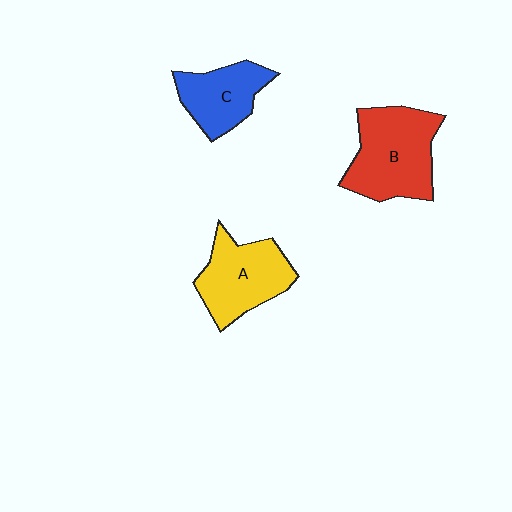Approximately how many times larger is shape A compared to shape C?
Approximately 1.3 times.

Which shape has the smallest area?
Shape C (blue).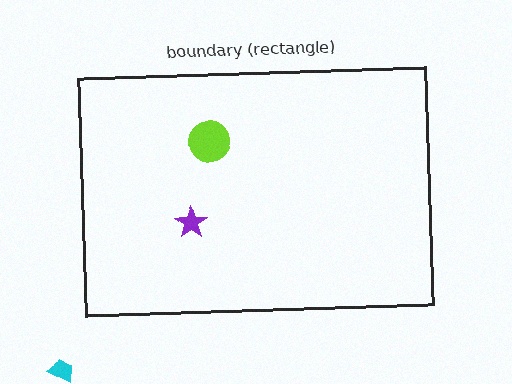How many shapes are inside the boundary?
2 inside, 1 outside.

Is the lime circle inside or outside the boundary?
Inside.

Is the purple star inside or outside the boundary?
Inside.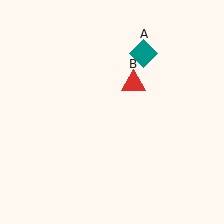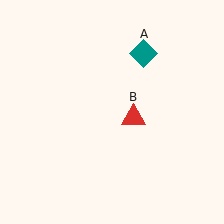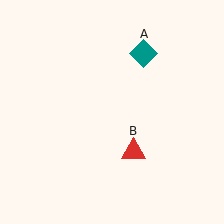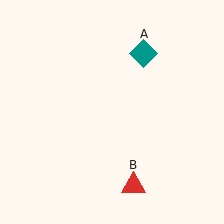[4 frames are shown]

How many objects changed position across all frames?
1 object changed position: red triangle (object B).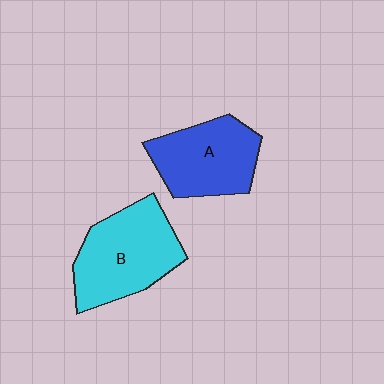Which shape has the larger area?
Shape B (cyan).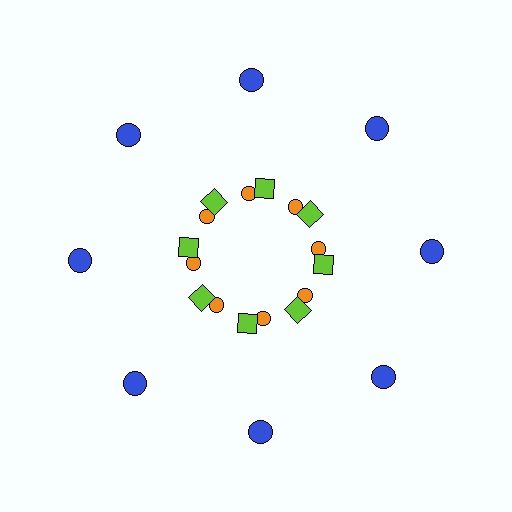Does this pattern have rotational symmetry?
Yes, this pattern has 8-fold rotational symmetry. It looks the same after rotating 45 degrees around the center.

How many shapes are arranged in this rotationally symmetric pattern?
There are 24 shapes, arranged in 8 groups of 3.